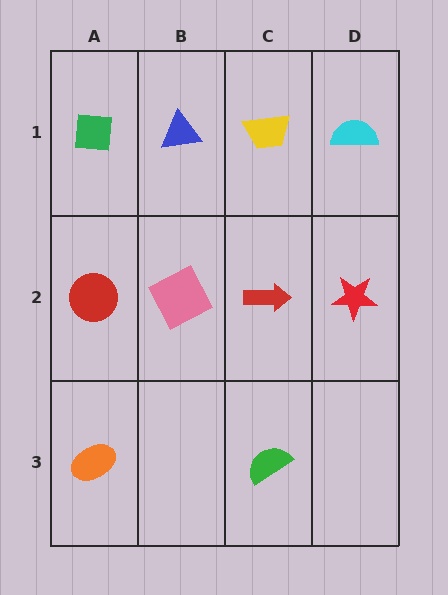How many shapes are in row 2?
4 shapes.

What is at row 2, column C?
A red arrow.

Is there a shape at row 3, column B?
No, that cell is empty.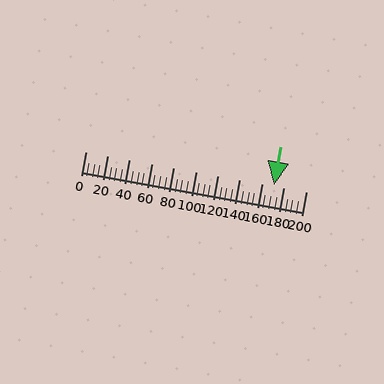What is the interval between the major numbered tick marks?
The major tick marks are spaced 20 units apart.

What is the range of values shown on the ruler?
The ruler shows values from 0 to 200.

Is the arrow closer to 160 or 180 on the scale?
The arrow is closer to 180.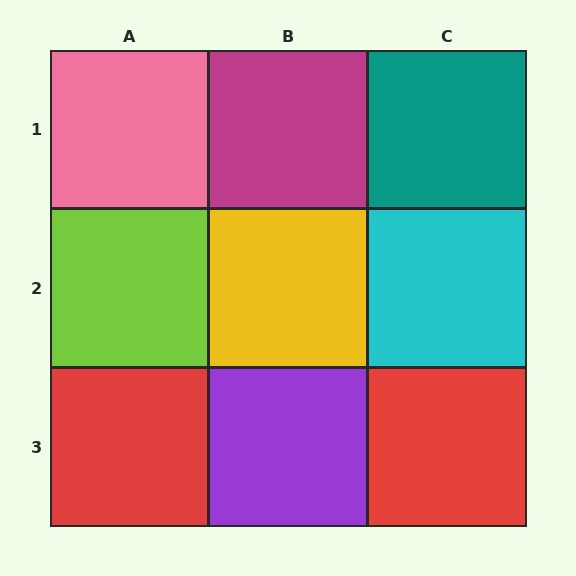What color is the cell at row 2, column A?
Lime.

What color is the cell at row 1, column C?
Teal.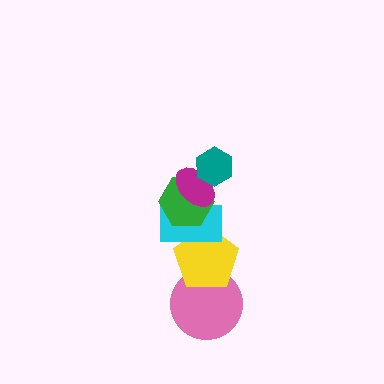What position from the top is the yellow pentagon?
The yellow pentagon is 5th from the top.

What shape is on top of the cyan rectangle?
The green hexagon is on top of the cyan rectangle.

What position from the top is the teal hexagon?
The teal hexagon is 1st from the top.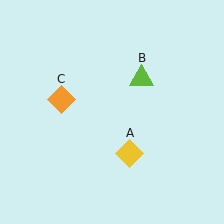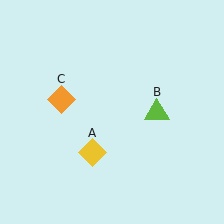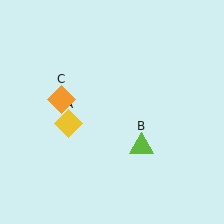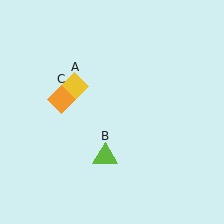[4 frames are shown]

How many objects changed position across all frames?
2 objects changed position: yellow diamond (object A), lime triangle (object B).